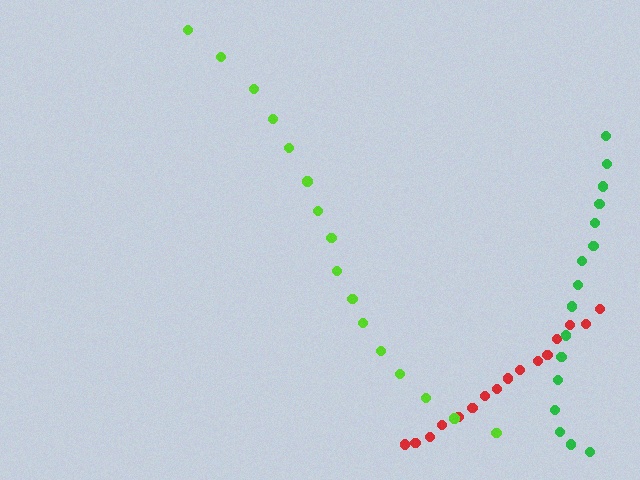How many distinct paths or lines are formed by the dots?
There are 3 distinct paths.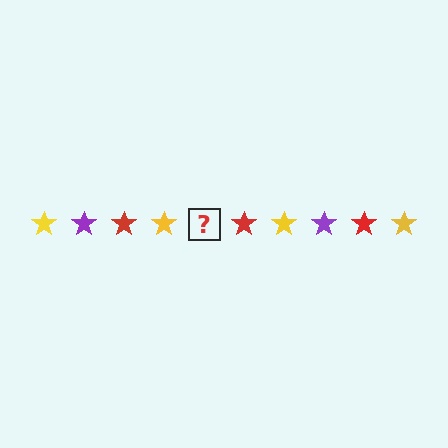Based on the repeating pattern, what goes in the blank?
The blank should be a purple star.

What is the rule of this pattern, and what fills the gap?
The rule is that the pattern cycles through yellow, purple, red stars. The gap should be filled with a purple star.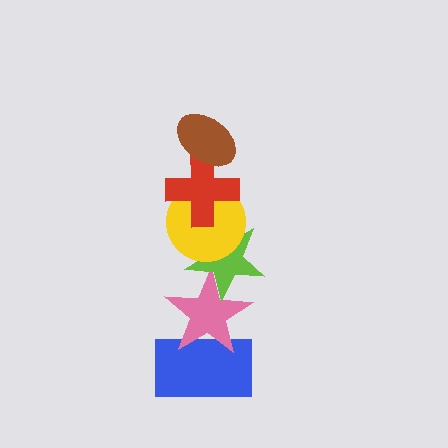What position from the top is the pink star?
The pink star is 5th from the top.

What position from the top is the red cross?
The red cross is 2nd from the top.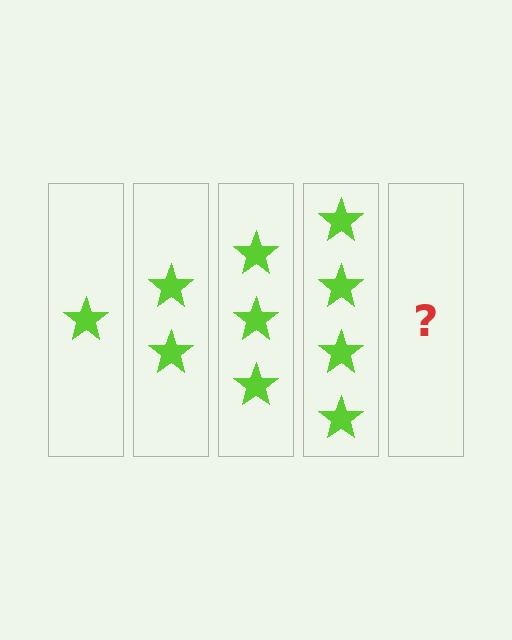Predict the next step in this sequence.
The next step is 5 stars.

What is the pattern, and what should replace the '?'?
The pattern is that each step adds one more star. The '?' should be 5 stars.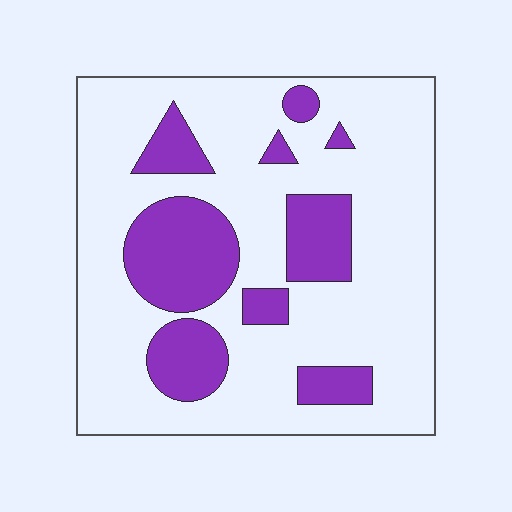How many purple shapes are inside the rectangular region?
9.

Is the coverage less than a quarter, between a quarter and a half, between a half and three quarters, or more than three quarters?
Less than a quarter.